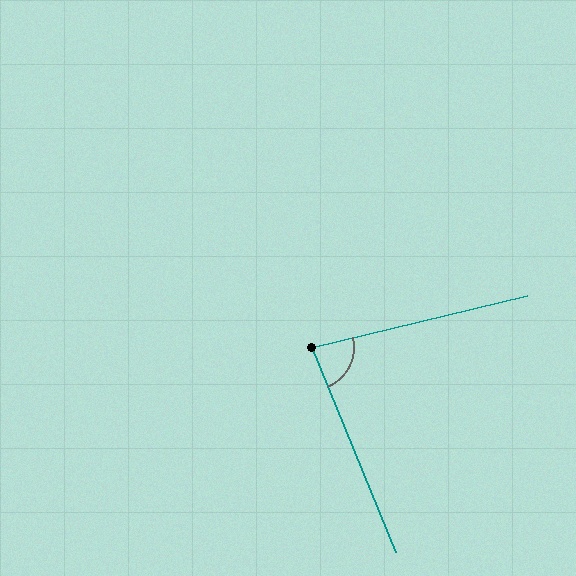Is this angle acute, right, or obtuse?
It is acute.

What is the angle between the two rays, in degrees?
Approximately 81 degrees.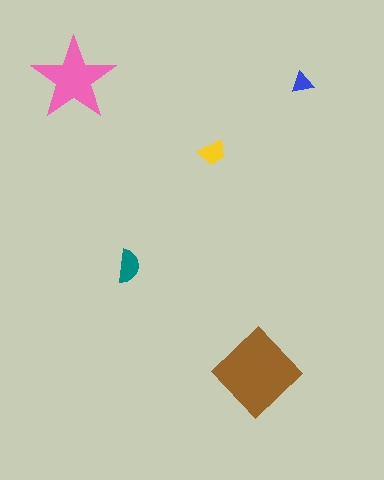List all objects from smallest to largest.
The blue triangle, the yellow trapezoid, the teal semicircle, the pink star, the brown diamond.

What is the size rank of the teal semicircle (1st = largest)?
3rd.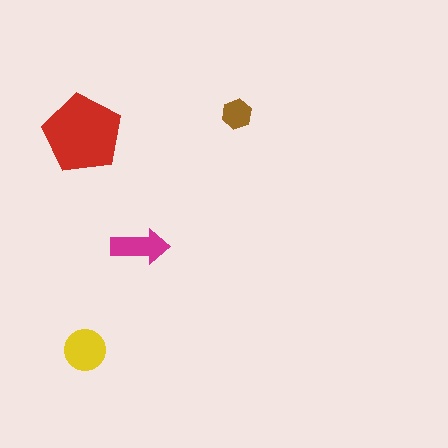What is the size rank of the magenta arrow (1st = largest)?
3rd.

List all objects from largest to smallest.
The red pentagon, the yellow circle, the magenta arrow, the brown hexagon.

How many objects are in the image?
There are 4 objects in the image.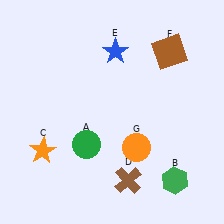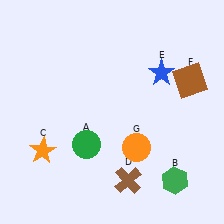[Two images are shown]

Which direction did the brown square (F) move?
The brown square (F) moved down.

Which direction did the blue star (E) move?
The blue star (E) moved right.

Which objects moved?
The objects that moved are: the blue star (E), the brown square (F).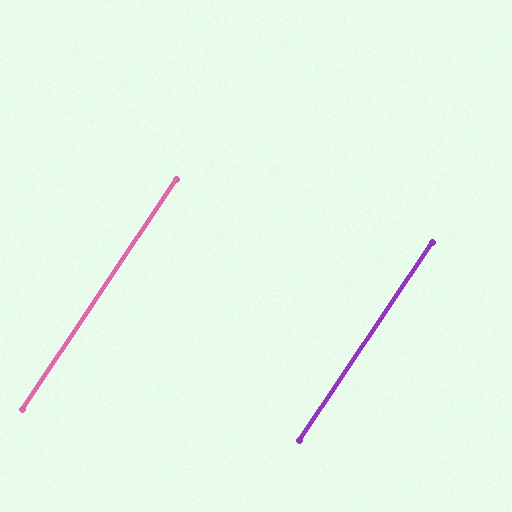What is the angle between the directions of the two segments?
Approximately 0 degrees.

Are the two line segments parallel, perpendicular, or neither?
Parallel — their directions differ by only 0.1°.